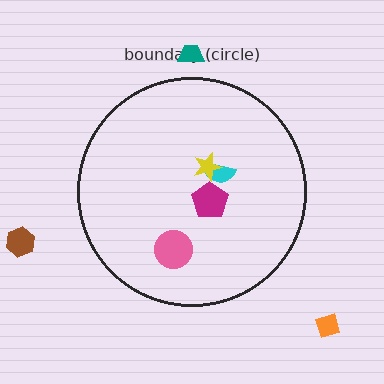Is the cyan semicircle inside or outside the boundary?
Inside.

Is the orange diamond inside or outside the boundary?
Outside.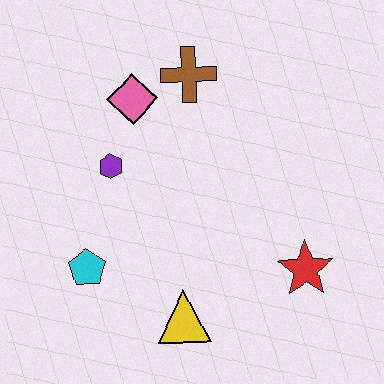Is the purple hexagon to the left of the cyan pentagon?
No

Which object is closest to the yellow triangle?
The cyan pentagon is closest to the yellow triangle.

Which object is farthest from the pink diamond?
The red star is farthest from the pink diamond.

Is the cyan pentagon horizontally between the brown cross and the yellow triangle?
No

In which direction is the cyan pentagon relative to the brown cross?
The cyan pentagon is below the brown cross.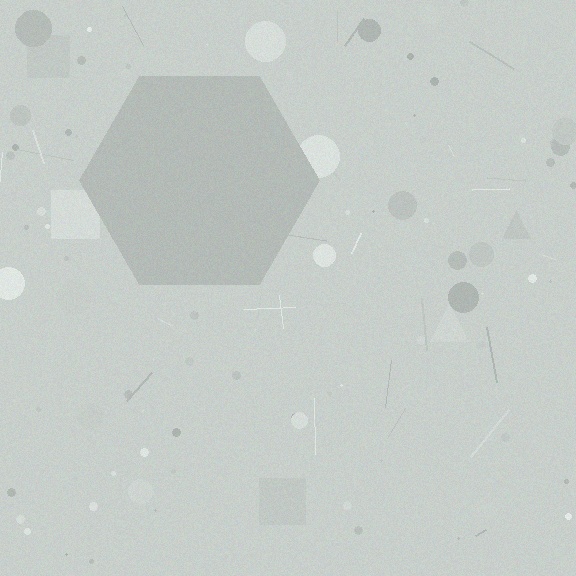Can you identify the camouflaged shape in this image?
The camouflaged shape is a hexagon.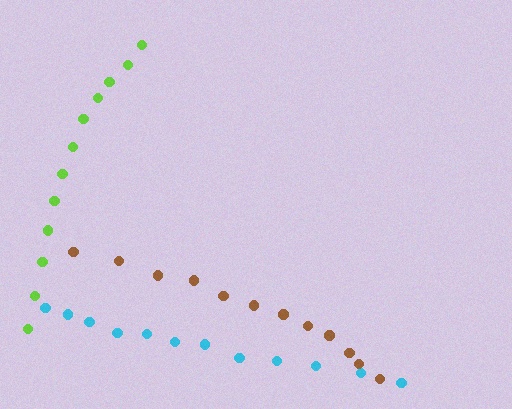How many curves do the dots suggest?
There are 3 distinct paths.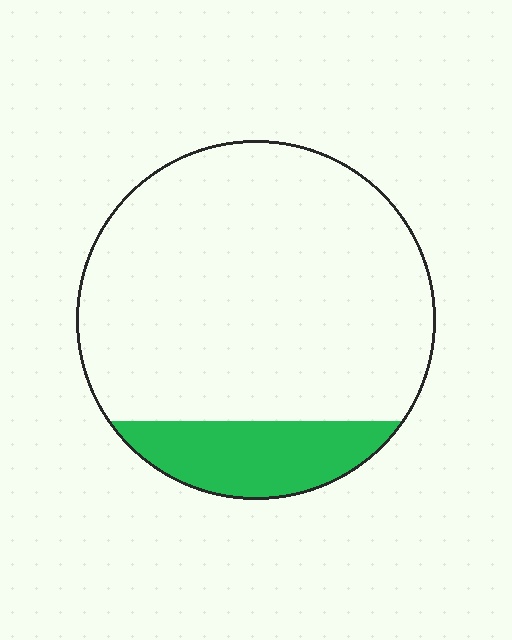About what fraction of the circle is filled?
About one sixth (1/6).